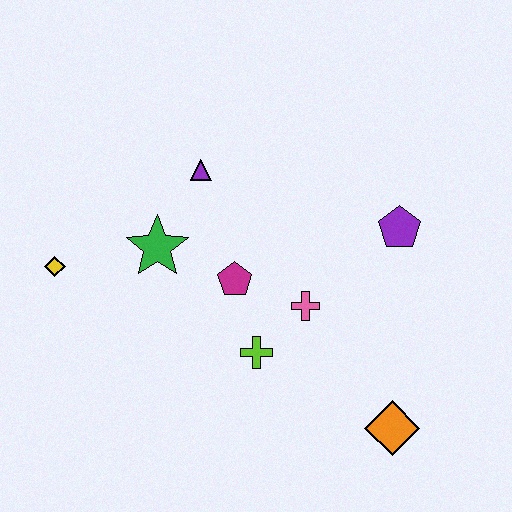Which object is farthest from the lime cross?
The yellow diamond is farthest from the lime cross.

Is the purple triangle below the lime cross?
No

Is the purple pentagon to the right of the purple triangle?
Yes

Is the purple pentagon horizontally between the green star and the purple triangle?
No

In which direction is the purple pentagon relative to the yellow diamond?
The purple pentagon is to the right of the yellow diamond.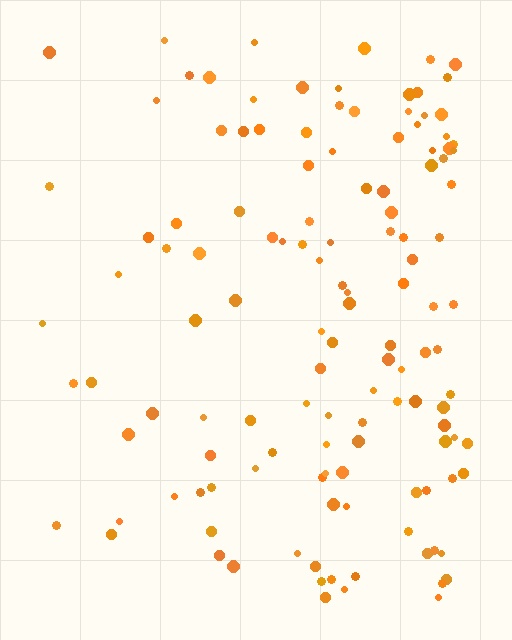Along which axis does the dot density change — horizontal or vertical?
Horizontal.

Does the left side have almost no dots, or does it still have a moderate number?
Still a moderate number, just noticeably fewer than the right.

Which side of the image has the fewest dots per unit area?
The left.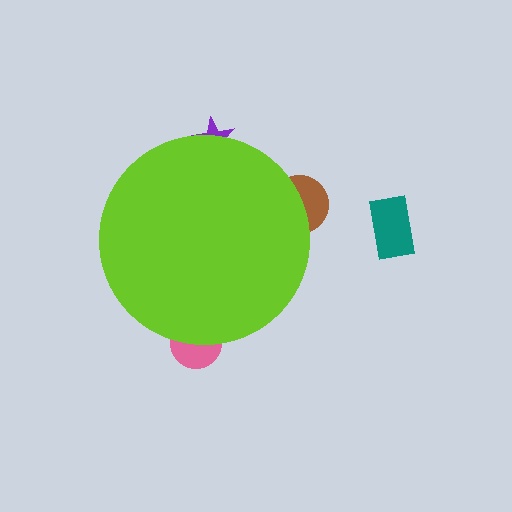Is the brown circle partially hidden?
Yes, the brown circle is partially hidden behind the lime circle.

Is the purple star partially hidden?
Yes, the purple star is partially hidden behind the lime circle.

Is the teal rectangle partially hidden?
No, the teal rectangle is fully visible.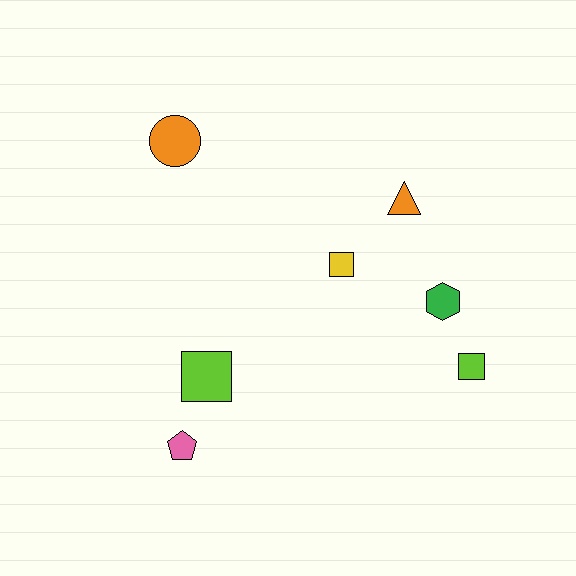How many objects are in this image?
There are 7 objects.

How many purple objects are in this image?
There are no purple objects.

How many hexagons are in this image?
There is 1 hexagon.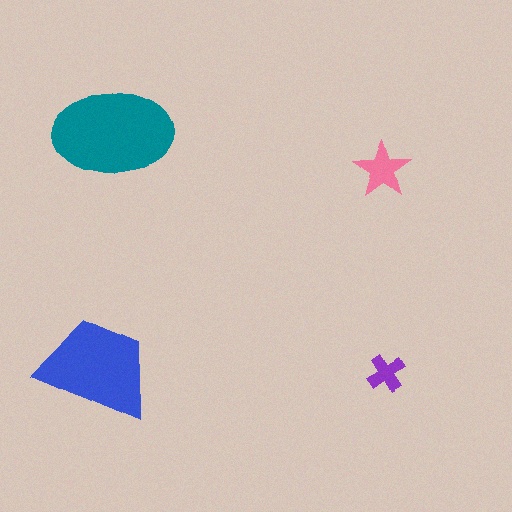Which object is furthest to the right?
The pink star is rightmost.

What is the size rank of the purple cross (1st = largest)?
4th.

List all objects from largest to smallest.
The teal ellipse, the blue trapezoid, the pink star, the purple cross.